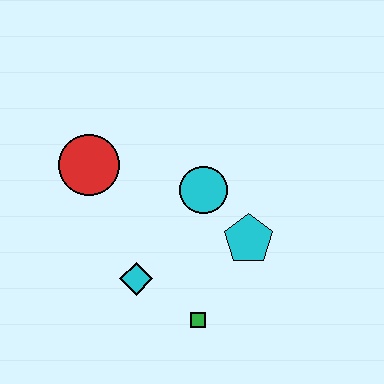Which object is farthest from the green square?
The red circle is farthest from the green square.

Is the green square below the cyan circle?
Yes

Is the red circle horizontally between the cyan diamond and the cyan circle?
No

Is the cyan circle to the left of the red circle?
No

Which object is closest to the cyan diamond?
The green square is closest to the cyan diamond.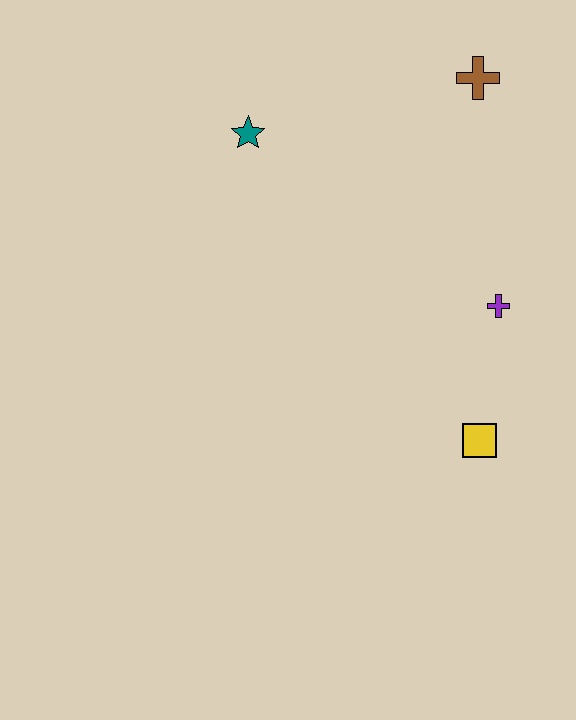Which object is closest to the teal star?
The brown cross is closest to the teal star.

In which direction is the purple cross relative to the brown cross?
The purple cross is below the brown cross.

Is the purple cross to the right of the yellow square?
Yes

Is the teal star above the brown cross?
No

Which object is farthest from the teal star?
The yellow square is farthest from the teal star.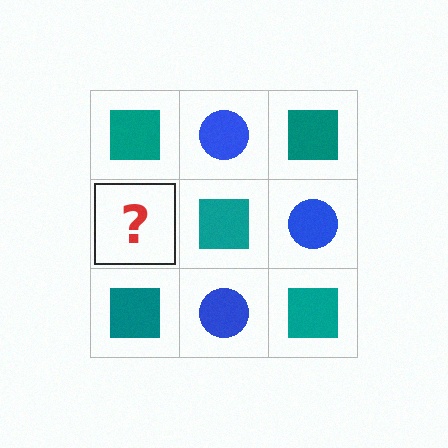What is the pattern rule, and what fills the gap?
The rule is that it alternates teal square and blue circle in a checkerboard pattern. The gap should be filled with a blue circle.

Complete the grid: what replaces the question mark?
The question mark should be replaced with a blue circle.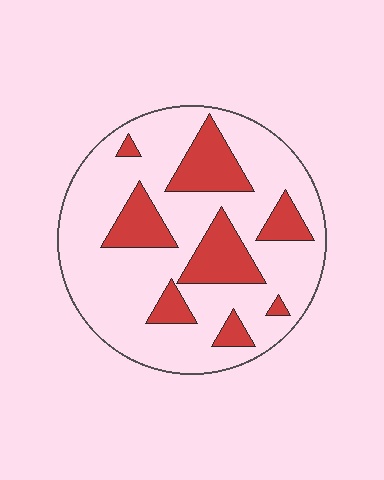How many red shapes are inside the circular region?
8.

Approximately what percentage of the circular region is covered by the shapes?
Approximately 25%.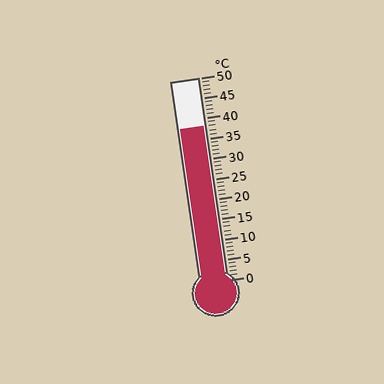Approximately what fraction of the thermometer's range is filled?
The thermometer is filled to approximately 75% of its range.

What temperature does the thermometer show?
The thermometer shows approximately 38°C.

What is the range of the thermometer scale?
The thermometer scale ranges from 0°C to 50°C.